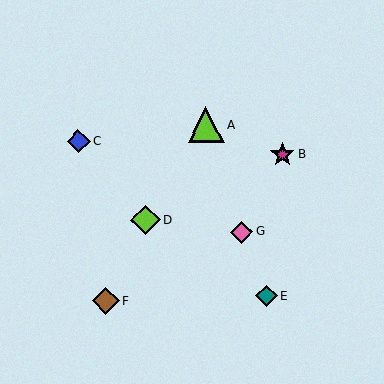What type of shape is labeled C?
Shape C is a blue diamond.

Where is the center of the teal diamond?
The center of the teal diamond is at (266, 296).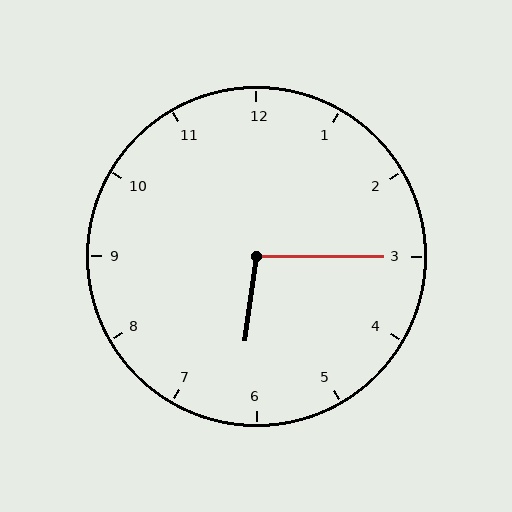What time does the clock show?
6:15.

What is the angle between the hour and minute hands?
Approximately 98 degrees.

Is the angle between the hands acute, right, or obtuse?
It is obtuse.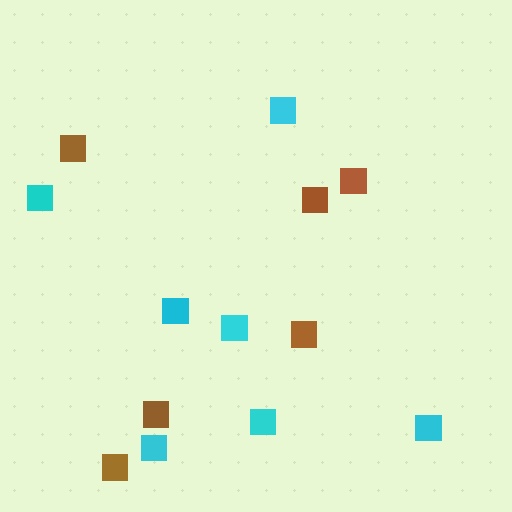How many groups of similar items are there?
There are 2 groups: one group of cyan squares (7) and one group of brown squares (6).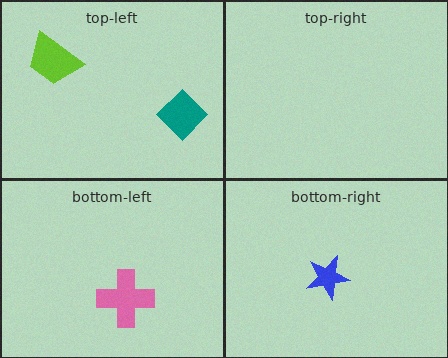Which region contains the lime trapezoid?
The top-left region.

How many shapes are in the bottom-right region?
1.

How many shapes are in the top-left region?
2.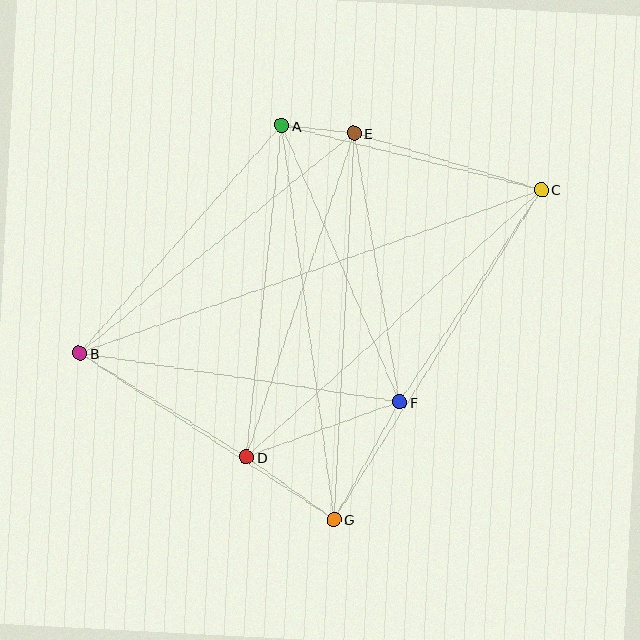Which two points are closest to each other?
Points A and E are closest to each other.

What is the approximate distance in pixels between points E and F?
The distance between E and F is approximately 273 pixels.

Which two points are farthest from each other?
Points B and C are farthest from each other.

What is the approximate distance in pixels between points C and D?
The distance between C and D is approximately 398 pixels.